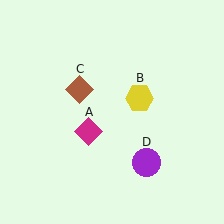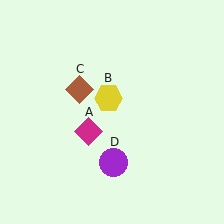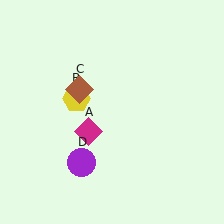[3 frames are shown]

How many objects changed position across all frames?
2 objects changed position: yellow hexagon (object B), purple circle (object D).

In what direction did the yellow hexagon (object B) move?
The yellow hexagon (object B) moved left.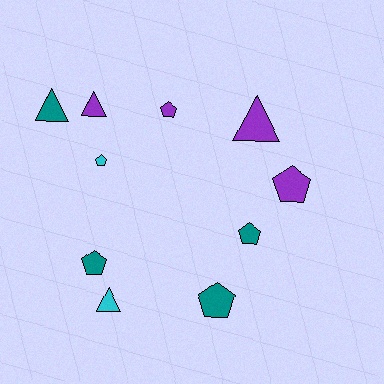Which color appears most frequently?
Purple, with 4 objects.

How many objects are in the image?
There are 10 objects.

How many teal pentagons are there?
There are 3 teal pentagons.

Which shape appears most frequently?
Pentagon, with 6 objects.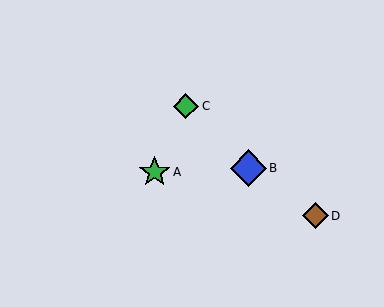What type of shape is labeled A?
Shape A is a green star.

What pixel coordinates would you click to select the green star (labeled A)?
Click at (155, 172) to select the green star A.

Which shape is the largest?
The blue diamond (labeled B) is the largest.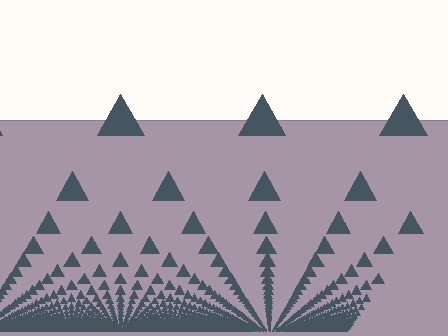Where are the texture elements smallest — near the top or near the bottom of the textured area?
Near the bottom.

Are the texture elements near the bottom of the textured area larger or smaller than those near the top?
Smaller. The gradient is inverted — elements near the bottom are smaller and denser.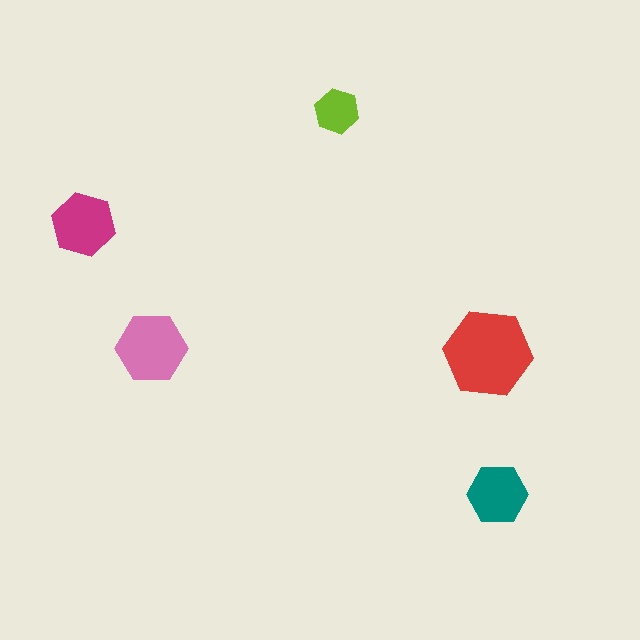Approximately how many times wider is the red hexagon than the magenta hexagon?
About 1.5 times wider.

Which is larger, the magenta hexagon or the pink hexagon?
The pink one.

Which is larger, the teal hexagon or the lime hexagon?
The teal one.